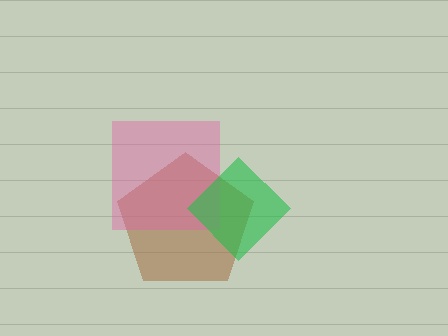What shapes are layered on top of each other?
The layered shapes are: a brown pentagon, a pink square, a green diamond.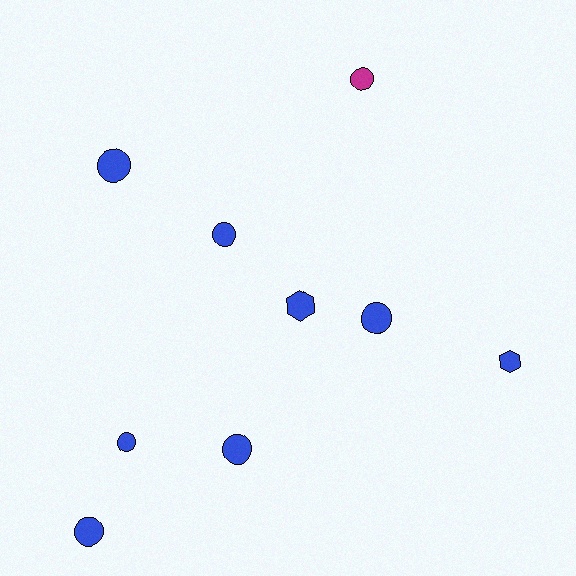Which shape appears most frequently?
Circle, with 7 objects.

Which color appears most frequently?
Blue, with 8 objects.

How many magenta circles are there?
There is 1 magenta circle.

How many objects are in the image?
There are 9 objects.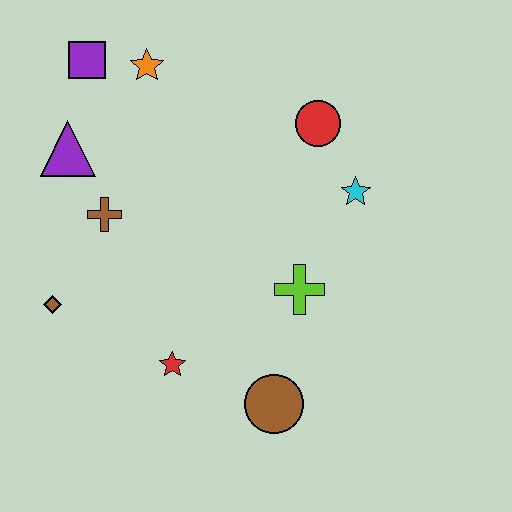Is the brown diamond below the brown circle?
No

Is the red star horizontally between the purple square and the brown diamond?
No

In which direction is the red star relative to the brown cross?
The red star is below the brown cross.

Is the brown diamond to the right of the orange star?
No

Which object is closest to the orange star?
The purple square is closest to the orange star.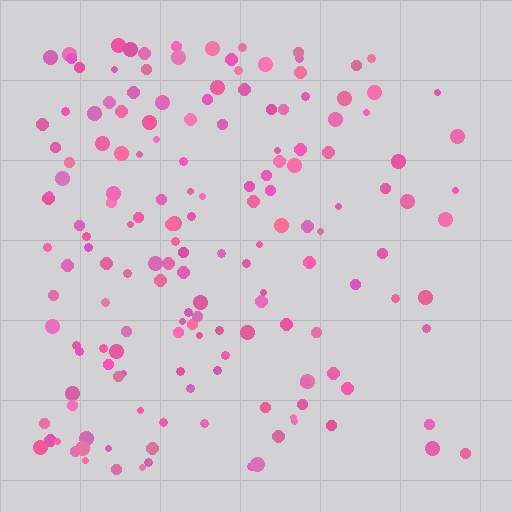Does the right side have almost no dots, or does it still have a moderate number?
Still a moderate number, just noticeably fewer than the left.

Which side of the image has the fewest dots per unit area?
The right.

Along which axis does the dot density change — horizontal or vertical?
Horizontal.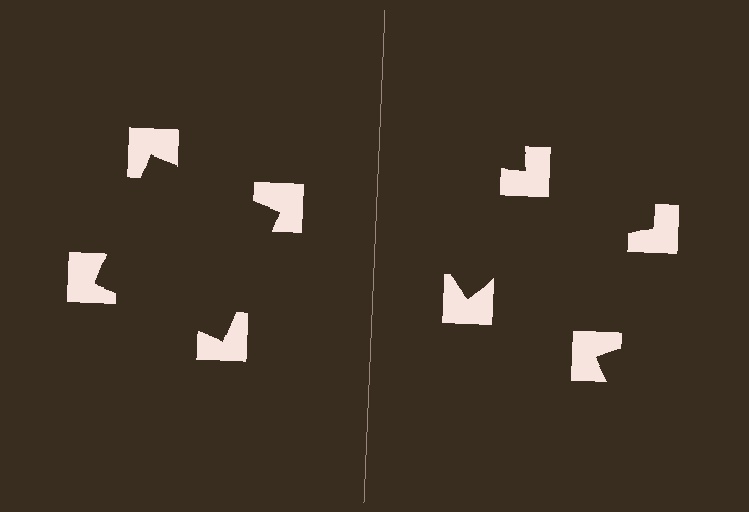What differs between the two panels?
The notched squares are positioned identically on both sides; only the wedge orientations differ. On the left they align to a square; on the right they are misaligned.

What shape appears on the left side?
An illusory square.